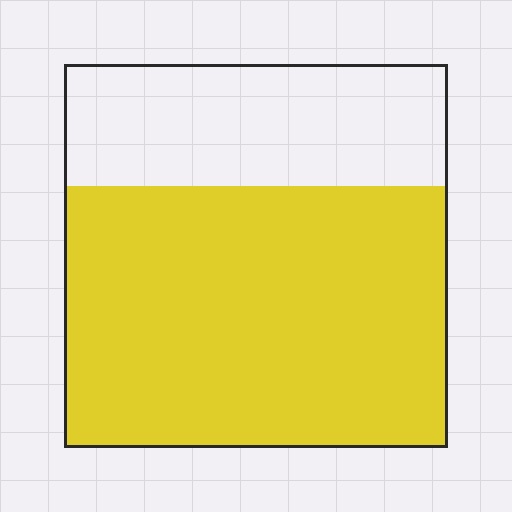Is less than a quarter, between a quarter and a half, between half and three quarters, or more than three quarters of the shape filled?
Between half and three quarters.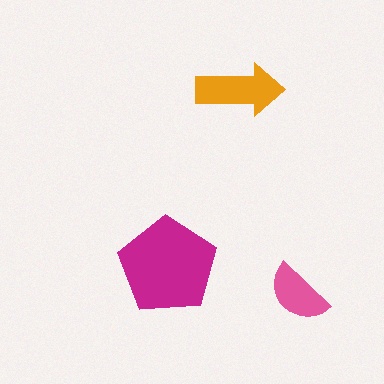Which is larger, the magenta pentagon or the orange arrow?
The magenta pentagon.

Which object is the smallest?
The pink semicircle.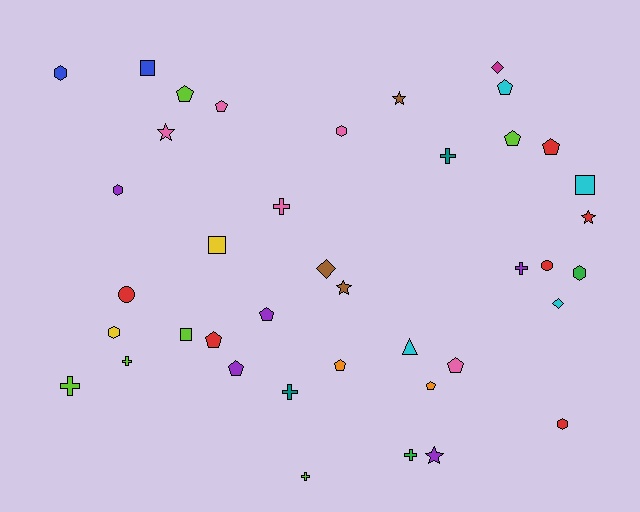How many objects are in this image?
There are 40 objects.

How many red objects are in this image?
There are 6 red objects.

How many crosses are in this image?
There are 8 crosses.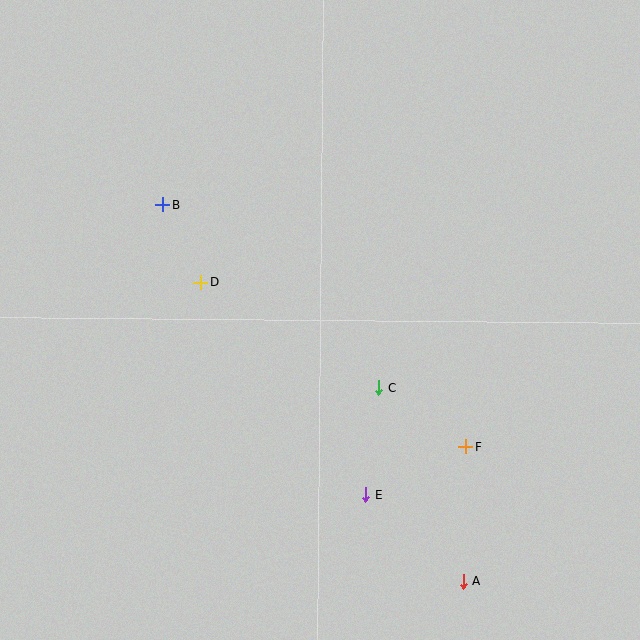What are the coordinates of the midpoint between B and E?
The midpoint between B and E is at (265, 349).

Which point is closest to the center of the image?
Point C at (379, 387) is closest to the center.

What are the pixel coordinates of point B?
Point B is at (163, 204).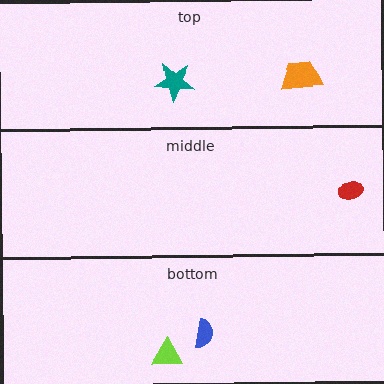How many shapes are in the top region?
2.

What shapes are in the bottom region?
The lime triangle, the blue semicircle.